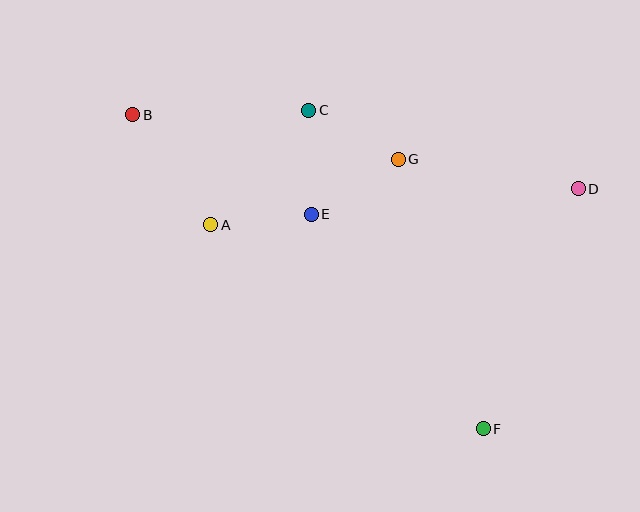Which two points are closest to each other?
Points A and E are closest to each other.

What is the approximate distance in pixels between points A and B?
The distance between A and B is approximately 135 pixels.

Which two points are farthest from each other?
Points B and F are farthest from each other.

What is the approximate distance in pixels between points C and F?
The distance between C and F is approximately 363 pixels.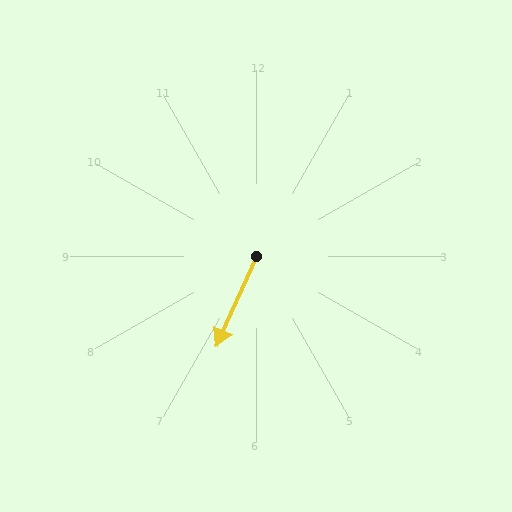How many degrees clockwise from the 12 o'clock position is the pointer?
Approximately 204 degrees.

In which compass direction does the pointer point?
Southwest.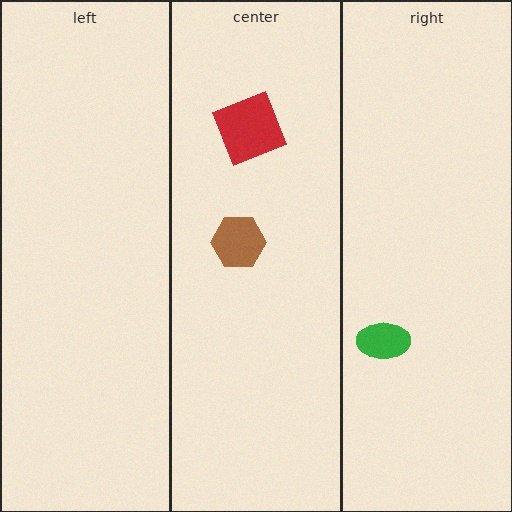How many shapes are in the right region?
1.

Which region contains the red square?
The center region.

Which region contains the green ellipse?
The right region.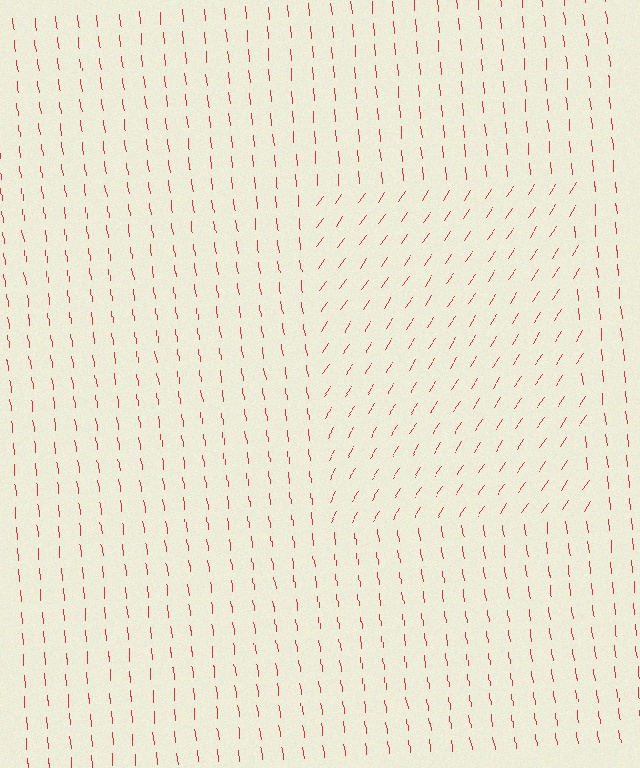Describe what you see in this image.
The image is filled with small red line segments. A rectangle region in the image has lines oriented differently from the surrounding lines, creating a visible texture boundary.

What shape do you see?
I see a rectangle.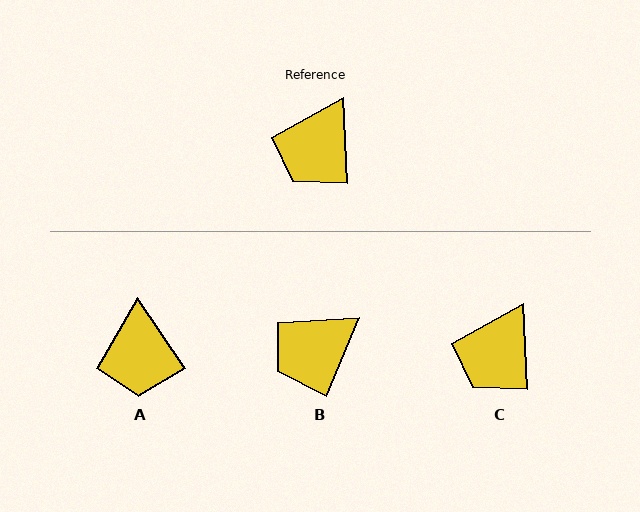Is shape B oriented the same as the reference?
No, it is off by about 26 degrees.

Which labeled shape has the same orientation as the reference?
C.